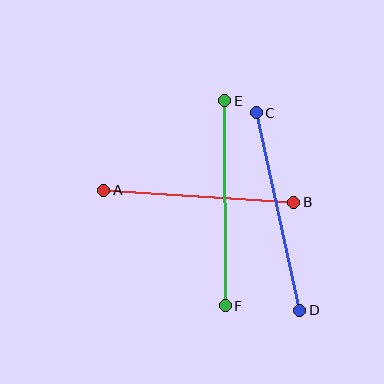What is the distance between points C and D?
The distance is approximately 202 pixels.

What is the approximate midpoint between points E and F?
The midpoint is at approximately (225, 203) pixels.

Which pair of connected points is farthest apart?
Points E and F are farthest apart.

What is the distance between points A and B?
The distance is approximately 190 pixels.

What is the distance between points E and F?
The distance is approximately 205 pixels.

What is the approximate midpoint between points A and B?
The midpoint is at approximately (199, 196) pixels.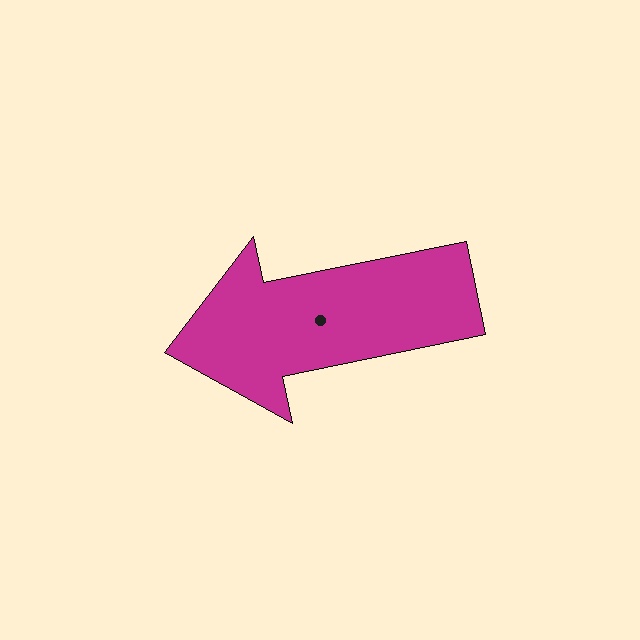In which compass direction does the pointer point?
West.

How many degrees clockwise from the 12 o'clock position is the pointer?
Approximately 258 degrees.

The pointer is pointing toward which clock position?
Roughly 9 o'clock.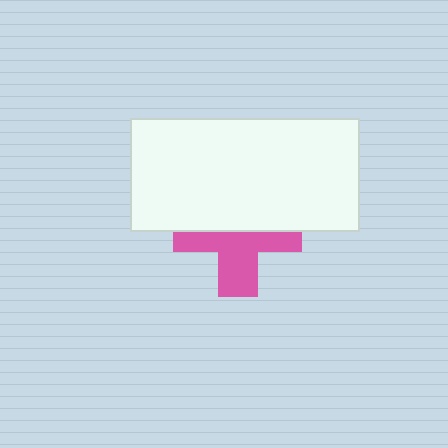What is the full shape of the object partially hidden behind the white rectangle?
The partially hidden object is a pink cross.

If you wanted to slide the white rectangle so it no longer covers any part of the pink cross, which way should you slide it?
Slide it up — that is the most direct way to separate the two shapes.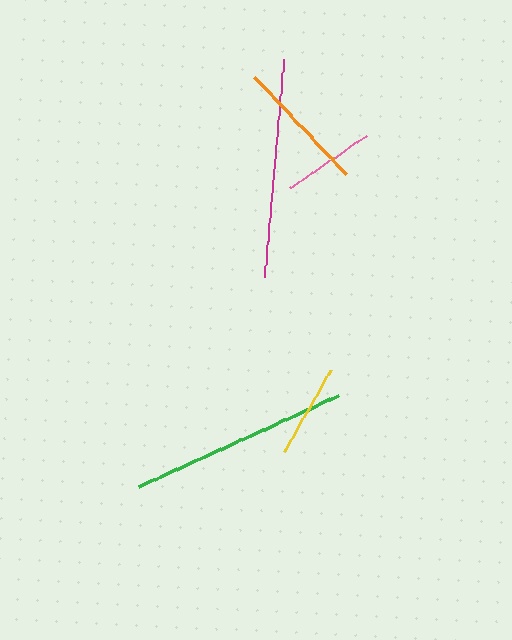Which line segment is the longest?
The green line is the longest at approximately 219 pixels.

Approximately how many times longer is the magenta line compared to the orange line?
The magenta line is approximately 1.6 times the length of the orange line.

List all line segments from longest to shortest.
From longest to shortest: green, magenta, orange, yellow, pink.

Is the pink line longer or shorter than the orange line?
The orange line is longer than the pink line.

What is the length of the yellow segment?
The yellow segment is approximately 94 pixels long.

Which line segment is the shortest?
The pink line is the shortest at approximately 93 pixels.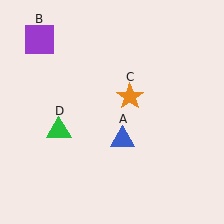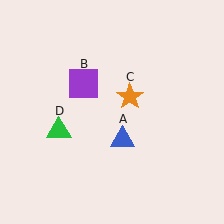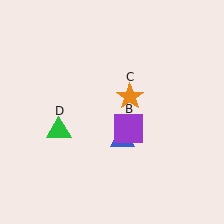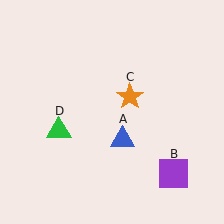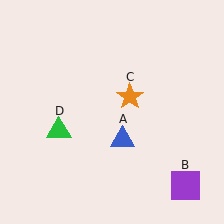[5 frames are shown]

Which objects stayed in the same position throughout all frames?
Blue triangle (object A) and orange star (object C) and green triangle (object D) remained stationary.